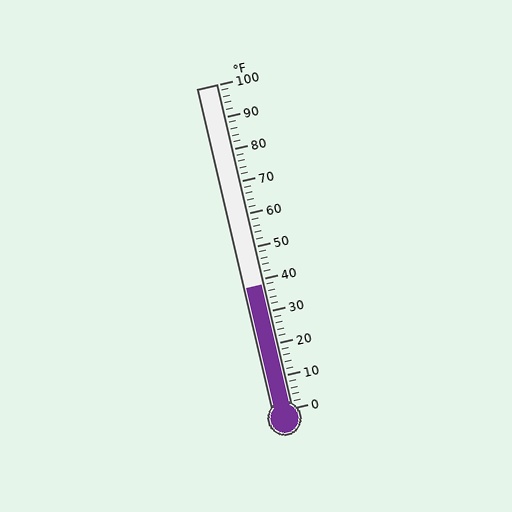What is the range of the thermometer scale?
The thermometer scale ranges from 0°F to 100°F.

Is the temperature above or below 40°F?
The temperature is below 40°F.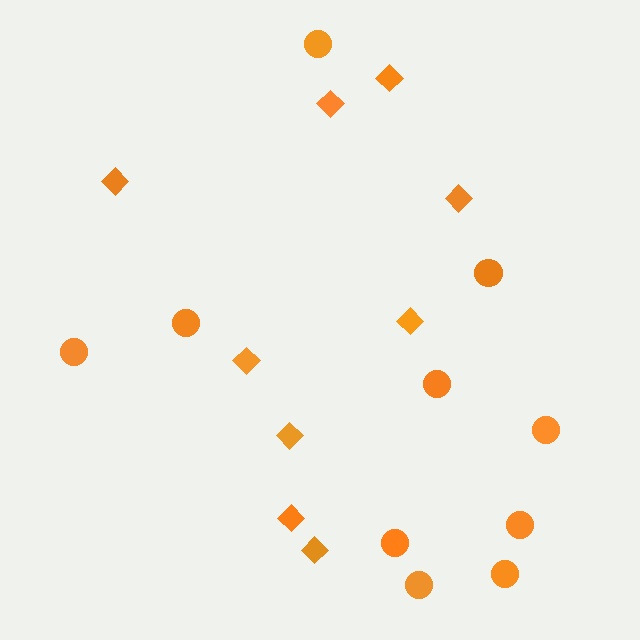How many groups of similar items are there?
There are 2 groups: one group of circles (10) and one group of diamonds (9).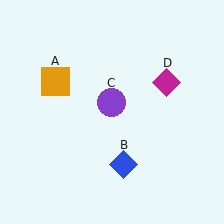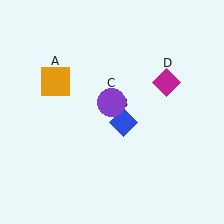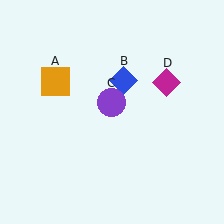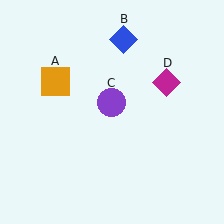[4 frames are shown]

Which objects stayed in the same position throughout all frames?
Orange square (object A) and purple circle (object C) and magenta diamond (object D) remained stationary.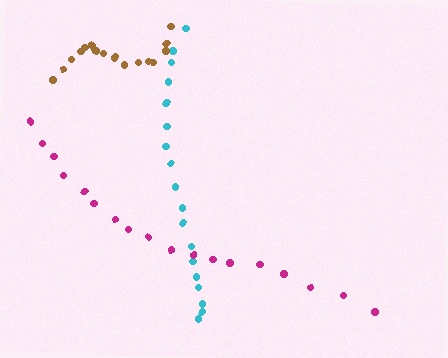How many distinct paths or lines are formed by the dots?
There are 3 distinct paths.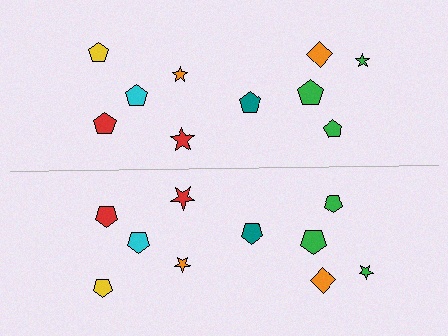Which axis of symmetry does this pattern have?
The pattern has a horizontal axis of symmetry running through the center of the image.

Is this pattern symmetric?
Yes, this pattern has bilateral (reflection) symmetry.